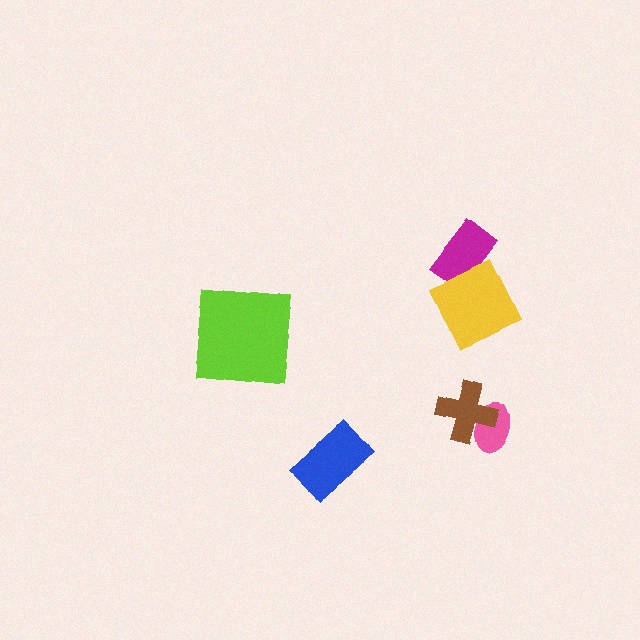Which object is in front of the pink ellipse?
The brown cross is in front of the pink ellipse.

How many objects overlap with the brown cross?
1 object overlaps with the brown cross.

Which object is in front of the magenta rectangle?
The yellow diamond is in front of the magenta rectangle.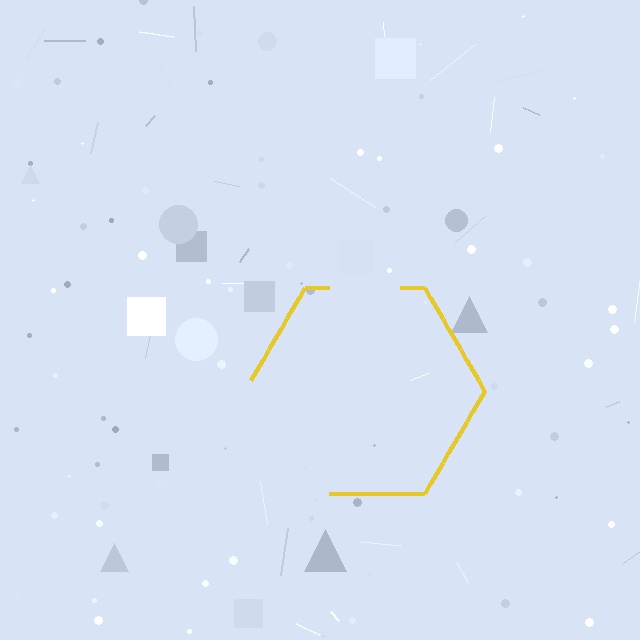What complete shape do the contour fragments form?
The contour fragments form a hexagon.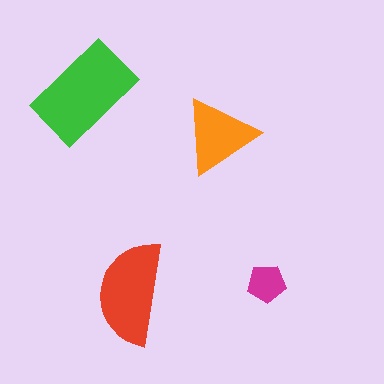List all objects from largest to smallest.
The green rectangle, the red semicircle, the orange triangle, the magenta pentagon.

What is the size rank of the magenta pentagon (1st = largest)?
4th.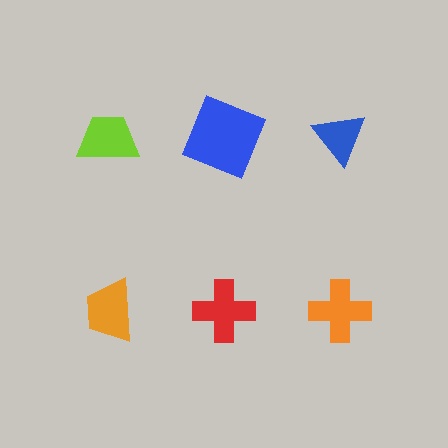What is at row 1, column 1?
A lime trapezoid.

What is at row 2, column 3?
An orange cross.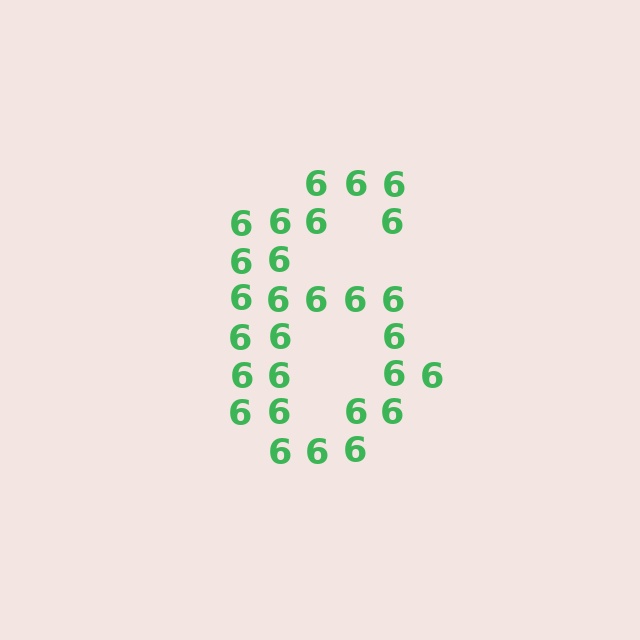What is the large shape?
The large shape is the digit 6.